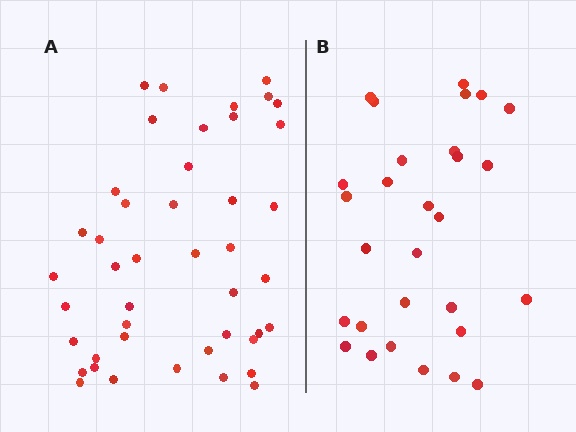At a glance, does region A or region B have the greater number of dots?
Region A (the left region) has more dots.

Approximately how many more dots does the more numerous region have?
Region A has approximately 15 more dots than region B.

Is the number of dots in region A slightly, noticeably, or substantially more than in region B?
Region A has substantially more. The ratio is roughly 1.5 to 1.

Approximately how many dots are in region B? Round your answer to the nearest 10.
About 30 dots. (The exact count is 29, which rounds to 30.)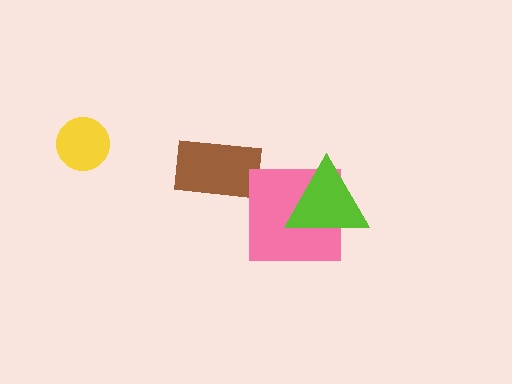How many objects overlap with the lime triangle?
1 object overlaps with the lime triangle.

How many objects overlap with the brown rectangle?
0 objects overlap with the brown rectangle.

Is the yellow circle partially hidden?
No, no other shape covers it.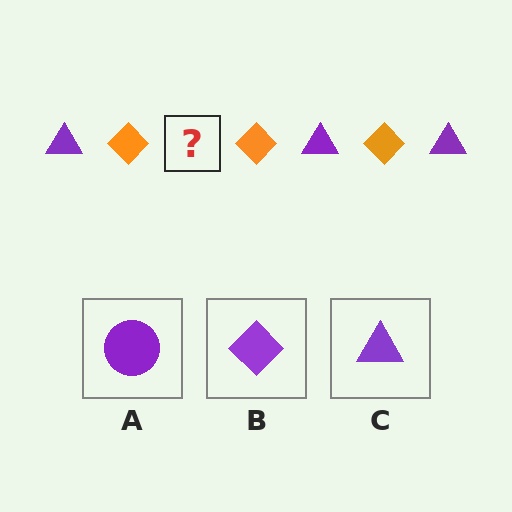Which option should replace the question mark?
Option C.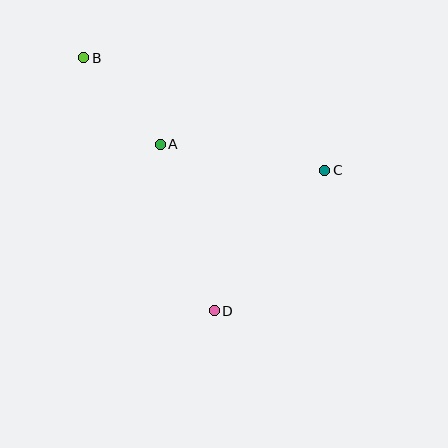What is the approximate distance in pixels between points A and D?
The distance between A and D is approximately 175 pixels.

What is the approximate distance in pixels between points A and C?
The distance between A and C is approximately 167 pixels.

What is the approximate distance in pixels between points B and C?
The distance between B and C is approximately 266 pixels.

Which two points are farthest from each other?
Points B and D are farthest from each other.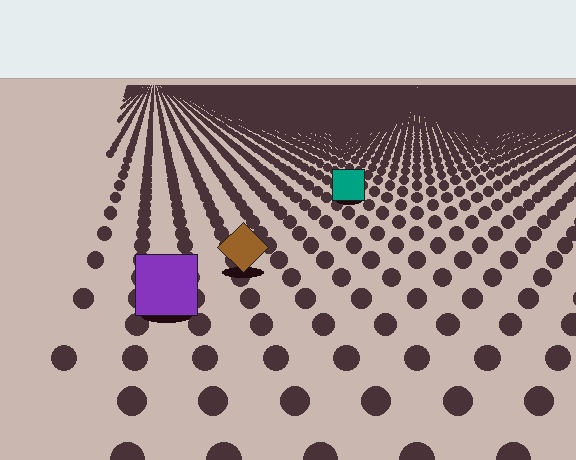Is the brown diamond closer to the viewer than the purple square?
No. The purple square is closer — you can tell from the texture gradient: the ground texture is coarser near it.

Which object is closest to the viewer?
The purple square is closest. The texture marks near it are larger and more spread out.